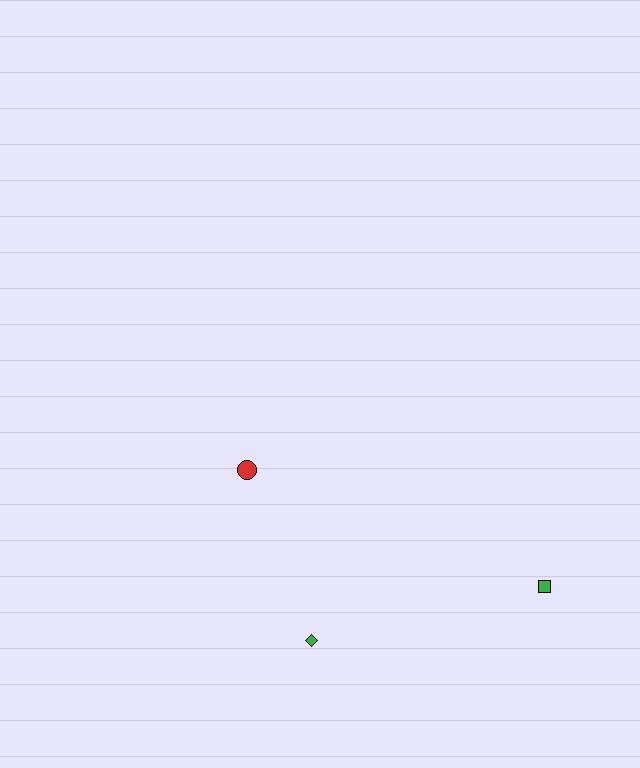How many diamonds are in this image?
There is 1 diamond.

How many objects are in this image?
There are 3 objects.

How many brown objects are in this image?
There are no brown objects.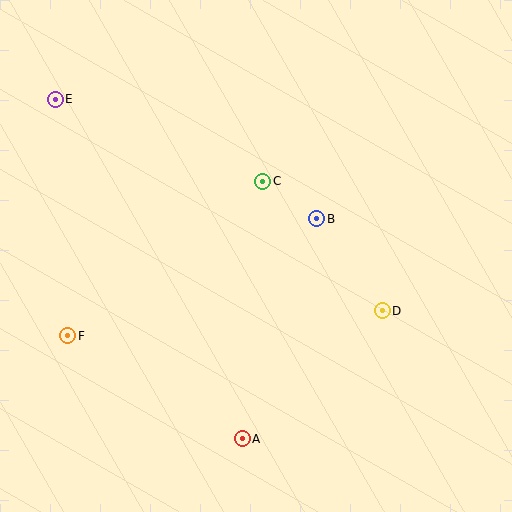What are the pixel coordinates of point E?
Point E is at (55, 99).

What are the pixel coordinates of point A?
Point A is at (242, 439).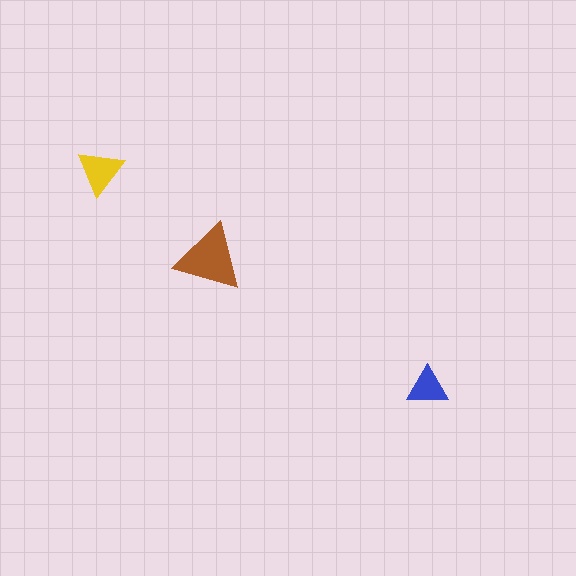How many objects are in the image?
There are 3 objects in the image.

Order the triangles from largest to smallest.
the brown one, the yellow one, the blue one.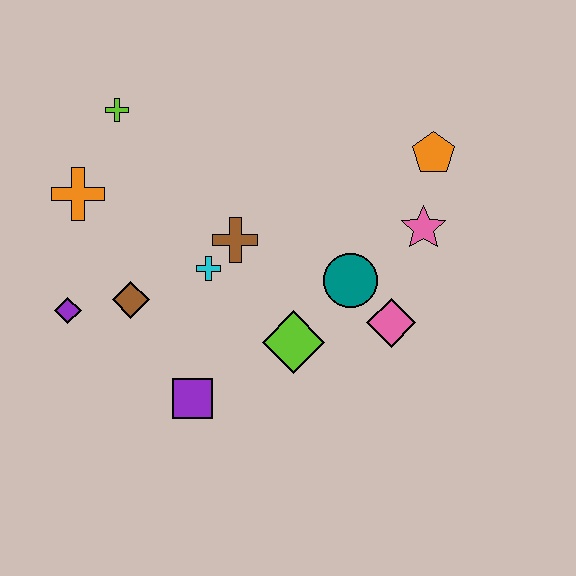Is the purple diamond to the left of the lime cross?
Yes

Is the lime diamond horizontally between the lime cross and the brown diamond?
No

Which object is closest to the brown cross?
The cyan cross is closest to the brown cross.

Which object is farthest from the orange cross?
The orange pentagon is farthest from the orange cross.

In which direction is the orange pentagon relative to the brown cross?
The orange pentagon is to the right of the brown cross.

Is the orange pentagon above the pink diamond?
Yes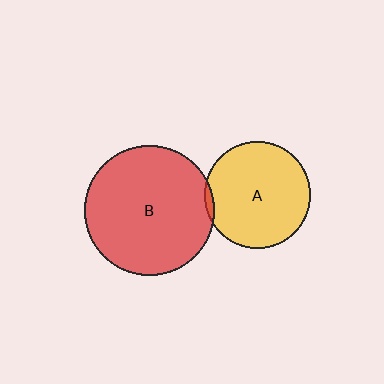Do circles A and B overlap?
Yes.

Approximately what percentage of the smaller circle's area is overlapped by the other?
Approximately 5%.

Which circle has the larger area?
Circle B (red).